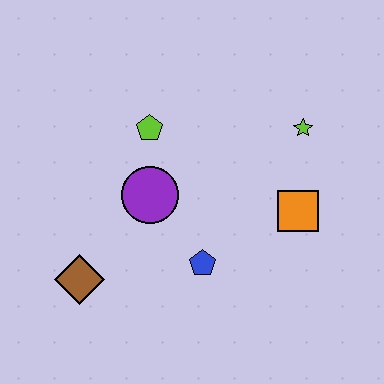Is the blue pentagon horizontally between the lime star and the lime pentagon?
Yes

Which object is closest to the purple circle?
The lime pentagon is closest to the purple circle.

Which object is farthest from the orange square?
The brown diamond is farthest from the orange square.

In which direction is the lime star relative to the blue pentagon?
The lime star is above the blue pentagon.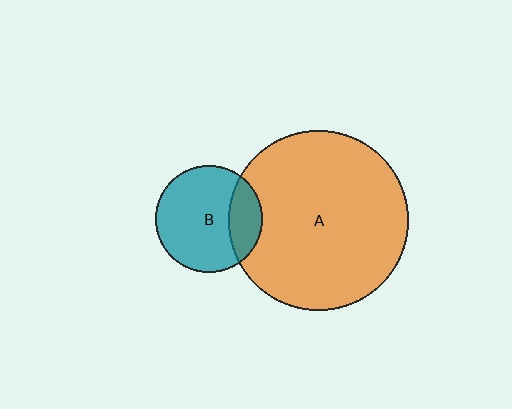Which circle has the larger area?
Circle A (orange).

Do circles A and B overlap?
Yes.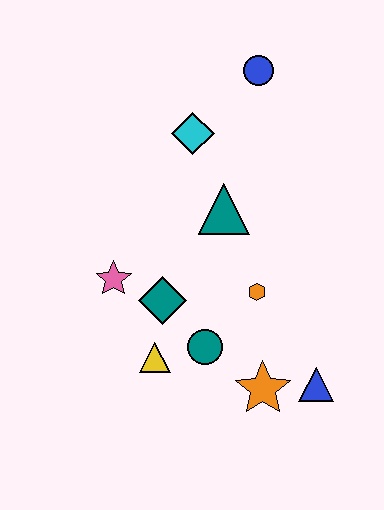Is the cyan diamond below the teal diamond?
No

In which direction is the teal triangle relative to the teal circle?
The teal triangle is above the teal circle.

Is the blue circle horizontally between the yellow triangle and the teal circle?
No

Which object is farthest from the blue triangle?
The blue circle is farthest from the blue triangle.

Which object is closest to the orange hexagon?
The teal circle is closest to the orange hexagon.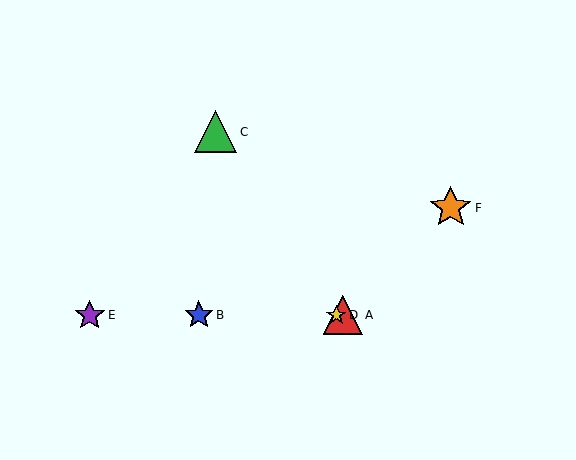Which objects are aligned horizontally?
Objects A, B, D, E are aligned horizontally.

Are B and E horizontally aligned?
Yes, both are at y≈315.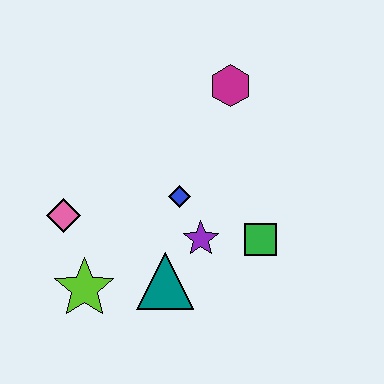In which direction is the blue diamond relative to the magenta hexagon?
The blue diamond is below the magenta hexagon.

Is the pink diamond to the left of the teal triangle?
Yes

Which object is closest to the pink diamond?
The lime star is closest to the pink diamond.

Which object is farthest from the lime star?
The magenta hexagon is farthest from the lime star.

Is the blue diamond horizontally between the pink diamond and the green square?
Yes